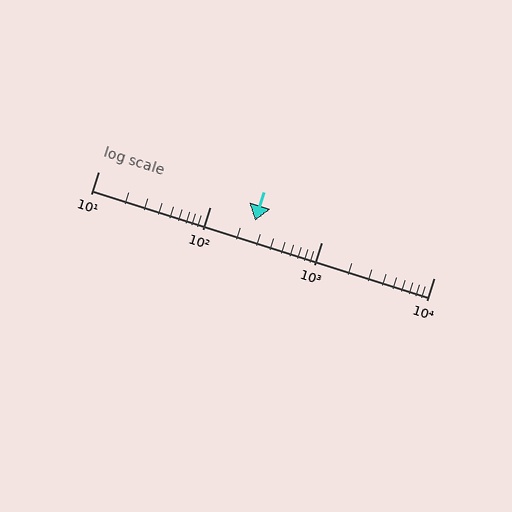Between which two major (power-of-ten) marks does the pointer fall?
The pointer is between 100 and 1000.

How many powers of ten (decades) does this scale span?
The scale spans 3 decades, from 10 to 10000.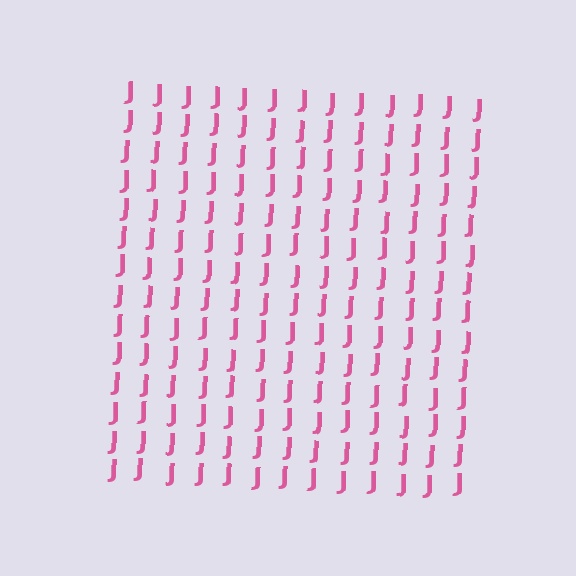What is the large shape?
The large shape is a square.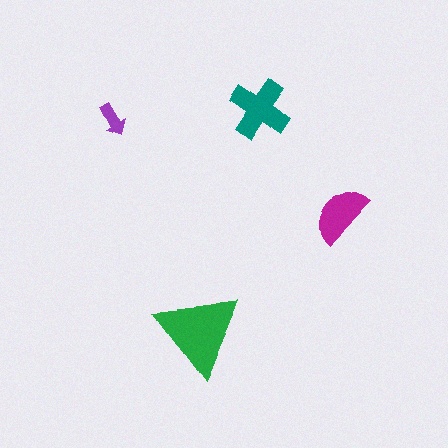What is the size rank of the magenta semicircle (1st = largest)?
3rd.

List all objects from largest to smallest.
The green triangle, the teal cross, the magenta semicircle, the purple arrow.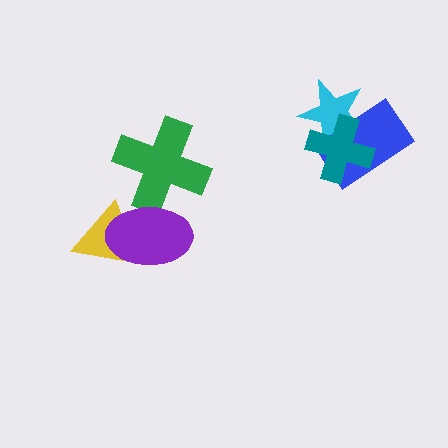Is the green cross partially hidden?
Yes, it is partially covered by another shape.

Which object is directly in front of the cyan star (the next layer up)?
The blue rectangle is directly in front of the cyan star.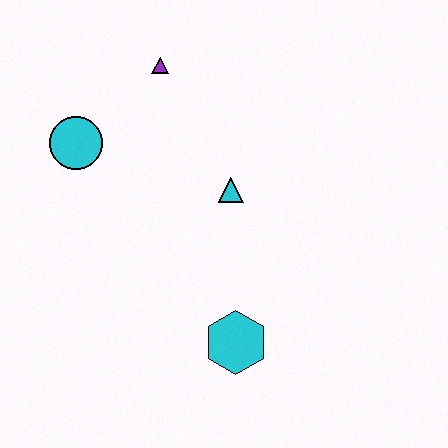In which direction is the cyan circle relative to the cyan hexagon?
The cyan circle is above the cyan hexagon.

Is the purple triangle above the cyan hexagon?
Yes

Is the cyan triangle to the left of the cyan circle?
No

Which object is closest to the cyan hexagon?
The cyan triangle is closest to the cyan hexagon.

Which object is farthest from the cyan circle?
The cyan hexagon is farthest from the cyan circle.